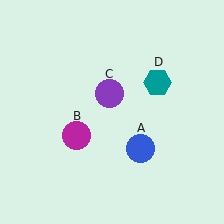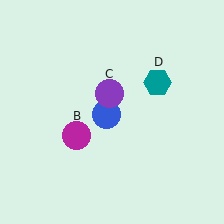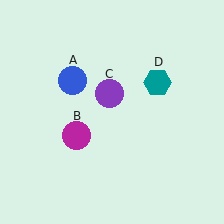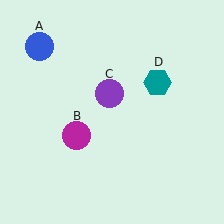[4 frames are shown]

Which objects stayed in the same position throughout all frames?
Magenta circle (object B) and purple circle (object C) and teal hexagon (object D) remained stationary.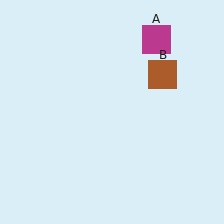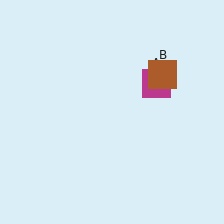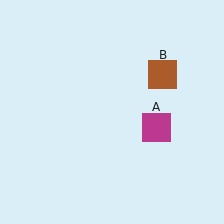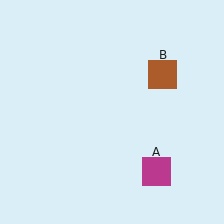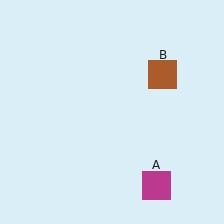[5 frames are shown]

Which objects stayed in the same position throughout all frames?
Brown square (object B) remained stationary.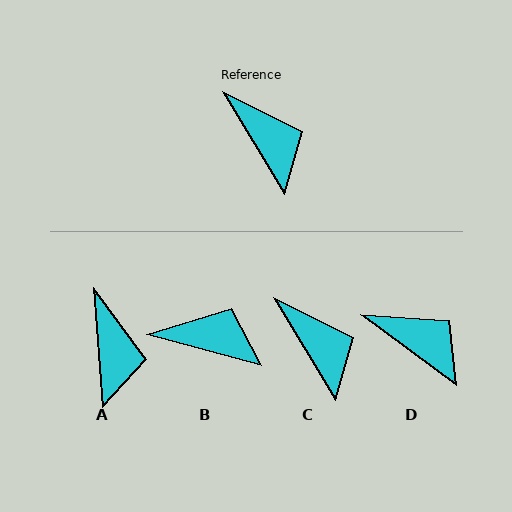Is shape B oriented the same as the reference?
No, it is off by about 44 degrees.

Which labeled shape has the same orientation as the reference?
C.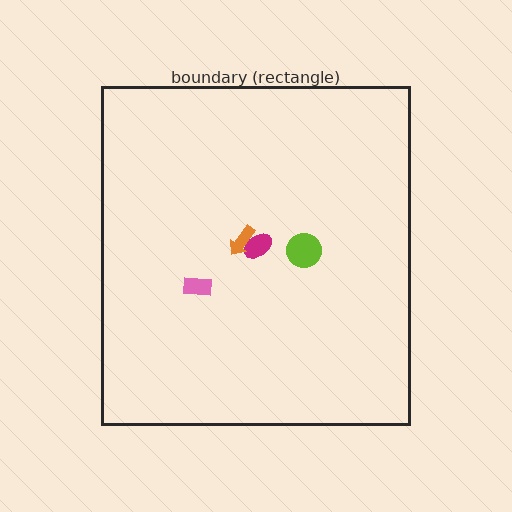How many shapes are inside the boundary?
4 inside, 0 outside.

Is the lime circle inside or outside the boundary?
Inside.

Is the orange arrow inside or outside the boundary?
Inside.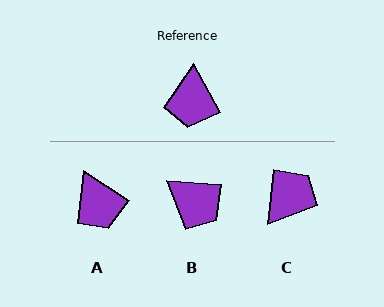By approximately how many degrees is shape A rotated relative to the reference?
Approximately 28 degrees counter-clockwise.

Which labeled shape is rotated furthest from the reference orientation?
C, about 145 degrees away.